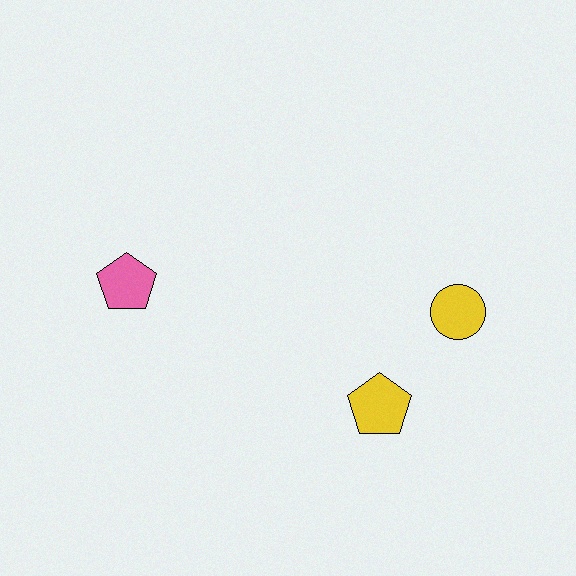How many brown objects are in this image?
There are no brown objects.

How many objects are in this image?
There are 3 objects.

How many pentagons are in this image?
There are 2 pentagons.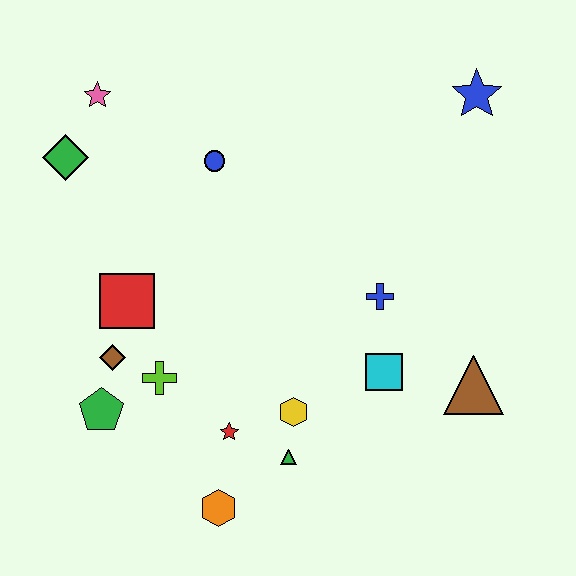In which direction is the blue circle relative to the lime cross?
The blue circle is above the lime cross.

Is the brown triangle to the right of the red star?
Yes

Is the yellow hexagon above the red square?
No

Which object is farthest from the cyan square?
The pink star is farthest from the cyan square.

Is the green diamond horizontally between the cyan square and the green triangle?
No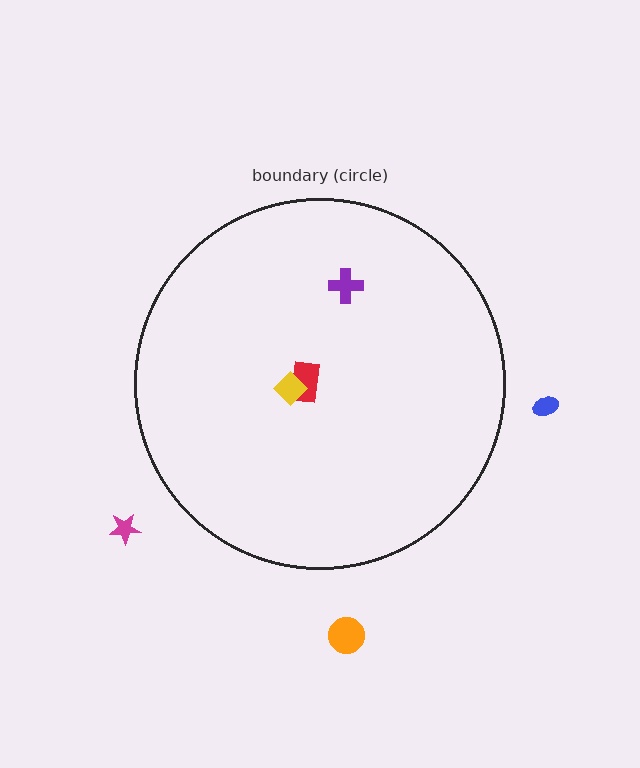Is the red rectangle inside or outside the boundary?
Inside.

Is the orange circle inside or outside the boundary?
Outside.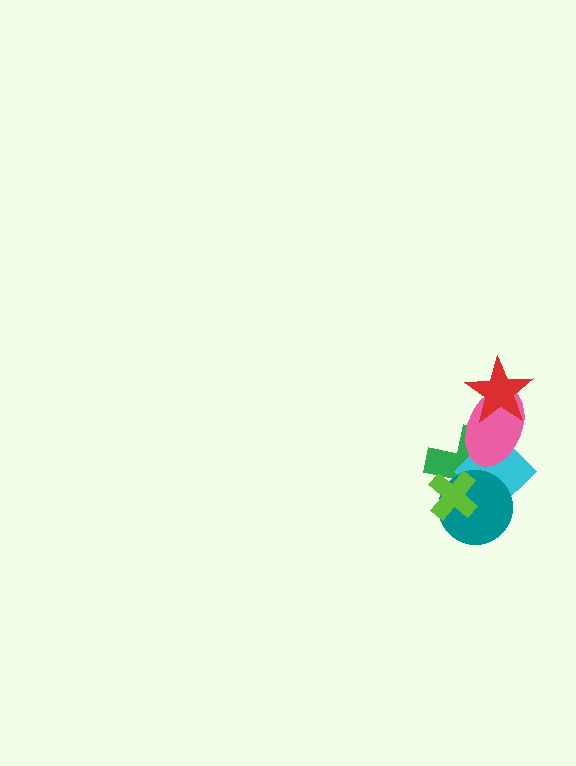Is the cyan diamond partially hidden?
Yes, it is partially covered by another shape.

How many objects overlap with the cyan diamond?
4 objects overlap with the cyan diamond.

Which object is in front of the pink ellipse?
The red star is in front of the pink ellipse.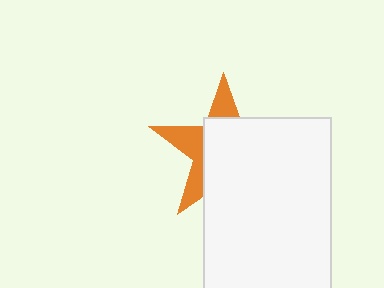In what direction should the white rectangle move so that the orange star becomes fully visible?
The white rectangle should move toward the lower-right. That is the shortest direction to clear the overlap and leave the orange star fully visible.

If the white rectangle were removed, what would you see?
You would see the complete orange star.